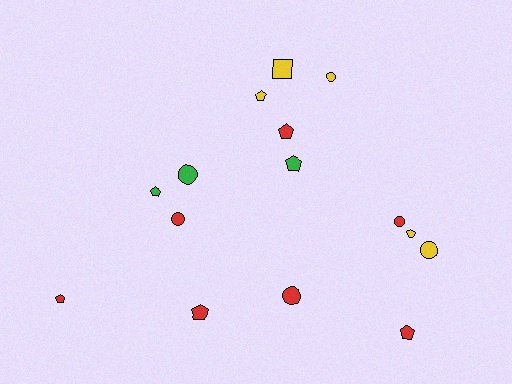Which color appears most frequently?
Red, with 7 objects.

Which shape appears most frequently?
Pentagon, with 8 objects.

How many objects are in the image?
There are 15 objects.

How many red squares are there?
There are no red squares.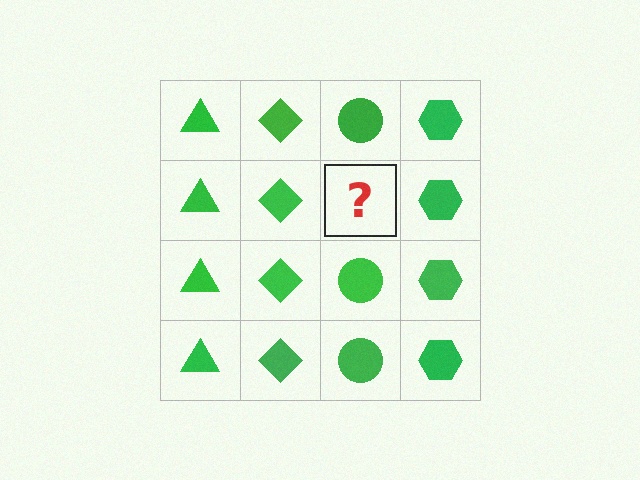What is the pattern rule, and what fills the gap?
The rule is that each column has a consistent shape. The gap should be filled with a green circle.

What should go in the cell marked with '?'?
The missing cell should contain a green circle.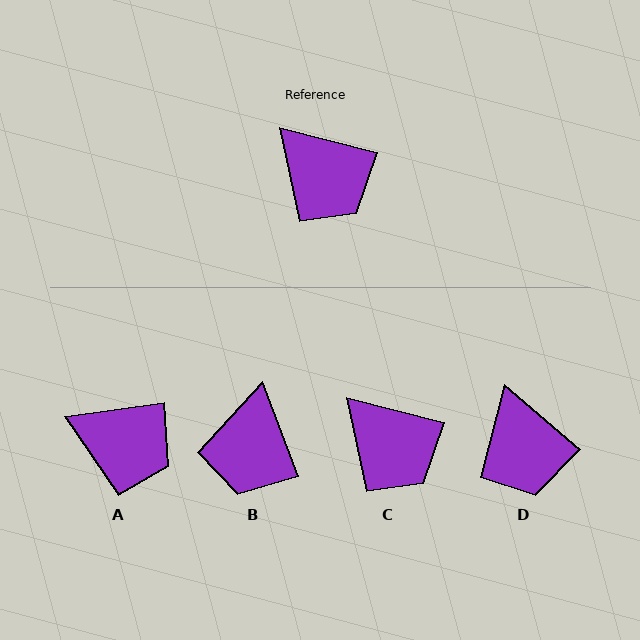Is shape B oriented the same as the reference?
No, it is off by about 54 degrees.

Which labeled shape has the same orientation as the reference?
C.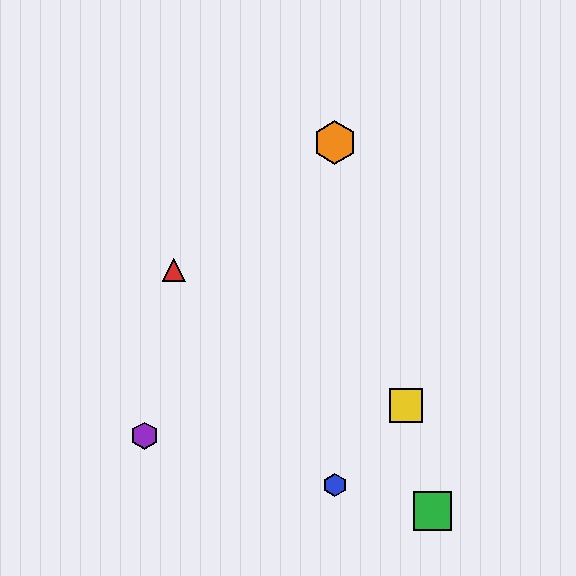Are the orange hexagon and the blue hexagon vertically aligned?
Yes, both are at x≈335.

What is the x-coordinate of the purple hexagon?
The purple hexagon is at x≈145.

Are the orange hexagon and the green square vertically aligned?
No, the orange hexagon is at x≈335 and the green square is at x≈432.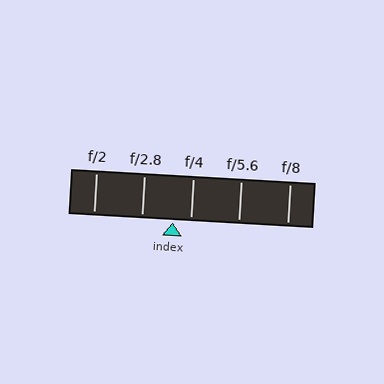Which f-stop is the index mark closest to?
The index mark is closest to f/4.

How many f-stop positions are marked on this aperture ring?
There are 5 f-stop positions marked.